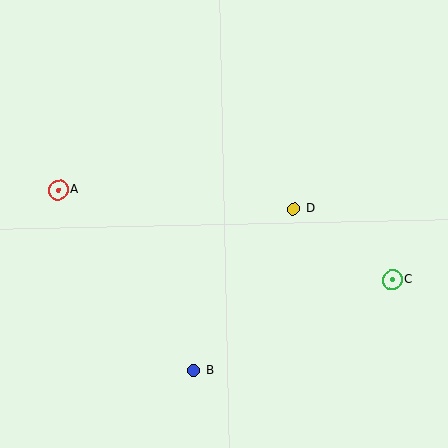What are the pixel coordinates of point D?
Point D is at (294, 209).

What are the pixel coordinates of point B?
Point B is at (194, 370).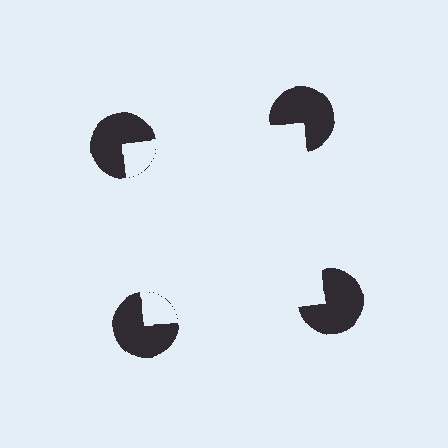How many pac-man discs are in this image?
There are 4 — one at each vertex of the illusory square.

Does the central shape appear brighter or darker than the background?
It typically appears slightly brighter than the background, even though no actual brightness change is drawn.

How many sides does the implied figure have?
4 sides.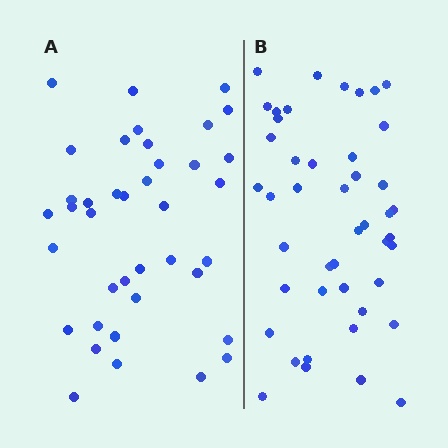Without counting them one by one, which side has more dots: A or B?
Region B (the right region) has more dots.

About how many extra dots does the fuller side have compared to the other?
Region B has about 6 more dots than region A.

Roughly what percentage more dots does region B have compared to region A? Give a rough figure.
About 15% more.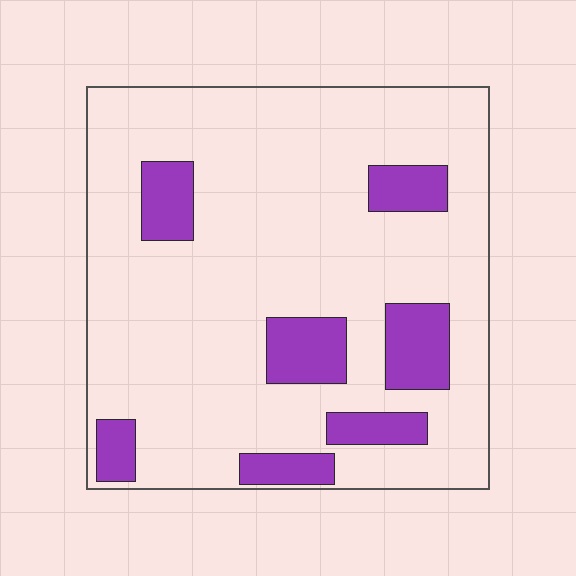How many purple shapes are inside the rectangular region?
7.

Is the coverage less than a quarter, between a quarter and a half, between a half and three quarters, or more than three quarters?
Less than a quarter.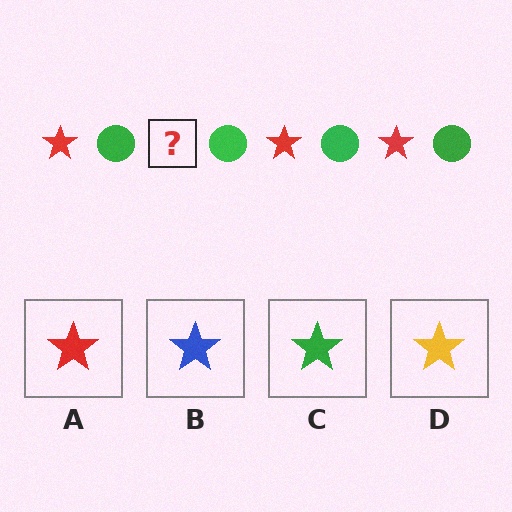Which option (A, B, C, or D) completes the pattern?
A.